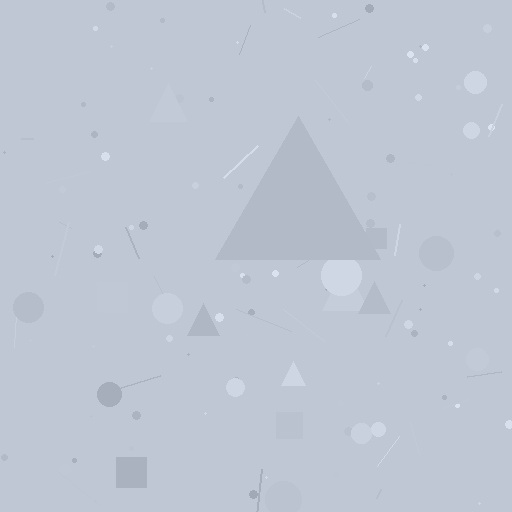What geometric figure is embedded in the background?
A triangle is embedded in the background.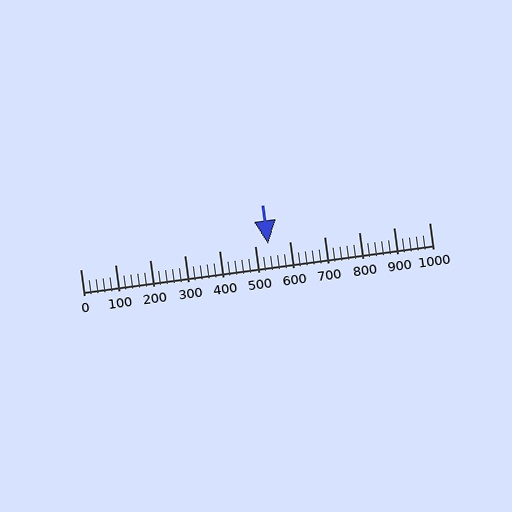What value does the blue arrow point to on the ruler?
The blue arrow points to approximately 540.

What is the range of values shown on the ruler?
The ruler shows values from 0 to 1000.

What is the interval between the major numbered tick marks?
The major tick marks are spaced 100 units apart.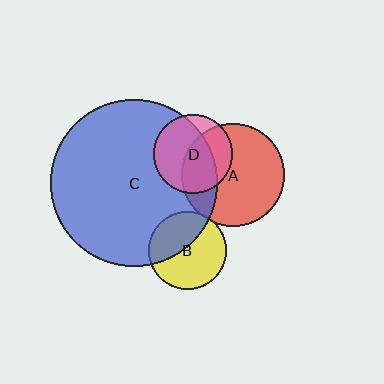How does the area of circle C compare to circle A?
Approximately 2.6 times.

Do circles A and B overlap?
Yes.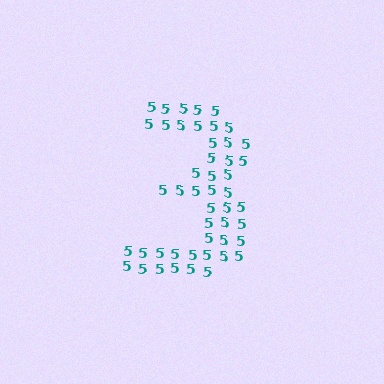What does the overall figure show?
The overall figure shows the digit 3.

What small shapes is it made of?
It is made of small digit 5's.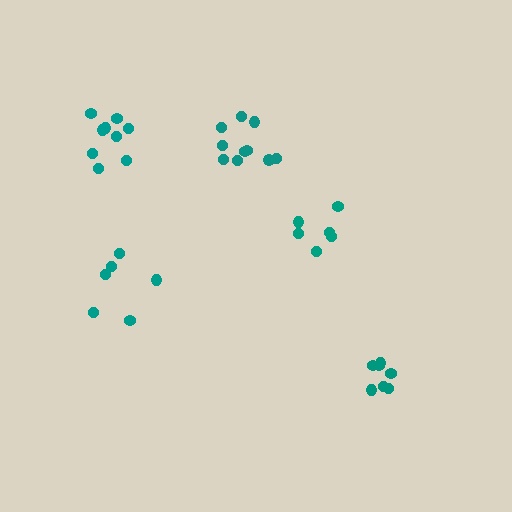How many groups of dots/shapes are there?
There are 5 groups.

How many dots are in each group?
Group 1: 6 dots, Group 2: 6 dots, Group 3: 7 dots, Group 4: 10 dots, Group 5: 9 dots (38 total).